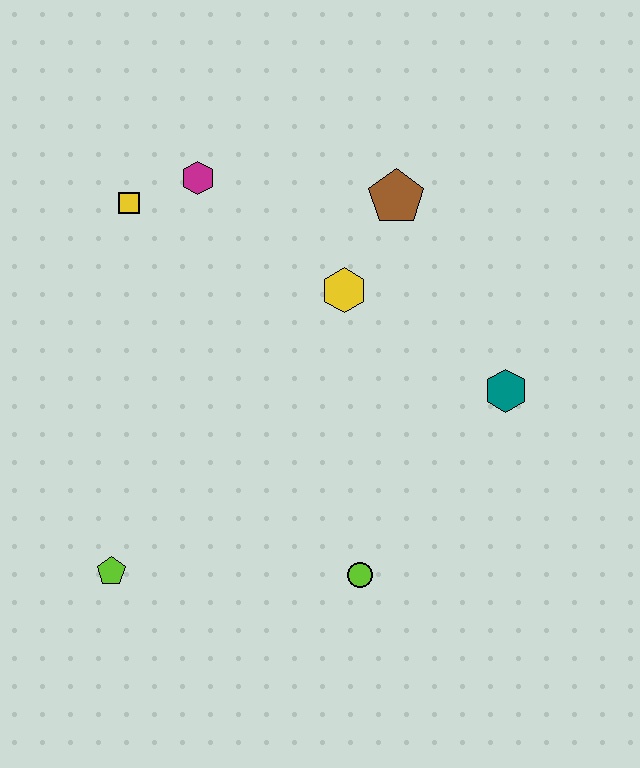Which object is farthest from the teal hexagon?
The lime pentagon is farthest from the teal hexagon.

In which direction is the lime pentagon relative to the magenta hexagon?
The lime pentagon is below the magenta hexagon.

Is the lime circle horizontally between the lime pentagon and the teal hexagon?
Yes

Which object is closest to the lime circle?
The teal hexagon is closest to the lime circle.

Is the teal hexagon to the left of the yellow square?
No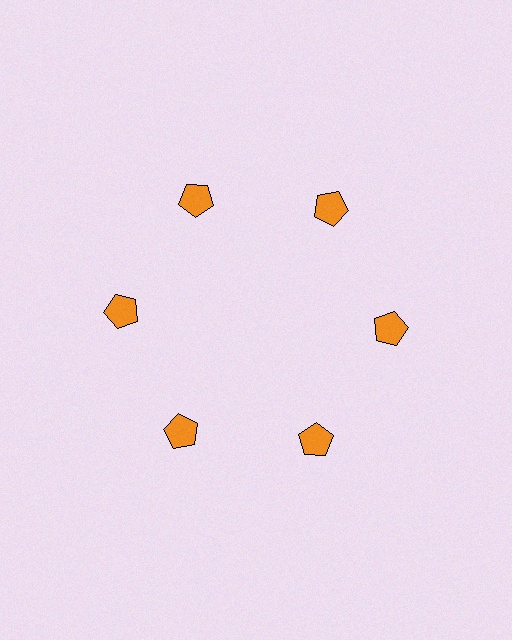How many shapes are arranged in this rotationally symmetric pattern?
There are 6 shapes, arranged in 6 groups of 1.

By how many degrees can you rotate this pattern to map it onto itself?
The pattern maps onto itself every 60 degrees of rotation.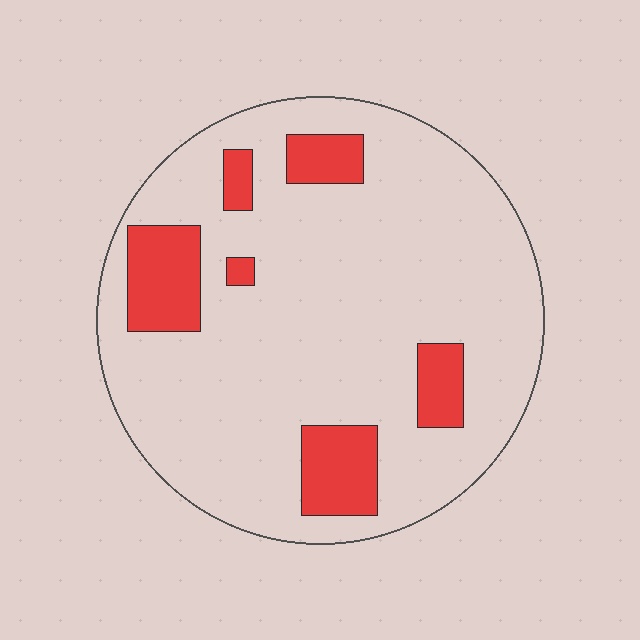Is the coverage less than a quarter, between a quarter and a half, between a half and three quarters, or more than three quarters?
Less than a quarter.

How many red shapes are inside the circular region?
6.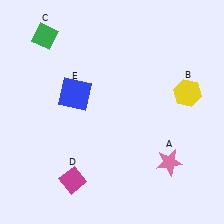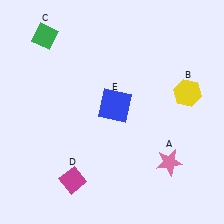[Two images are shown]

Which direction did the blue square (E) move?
The blue square (E) moved right.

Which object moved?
The blue square (E) moved right.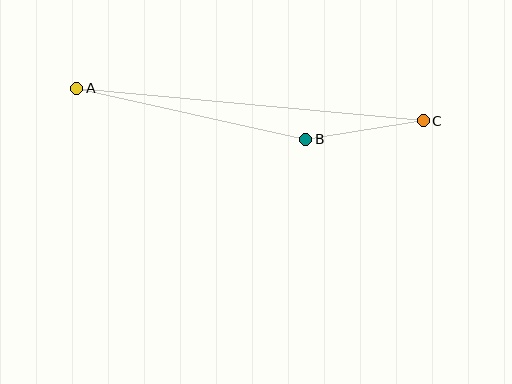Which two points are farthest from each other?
Points A and C are farthest from each other.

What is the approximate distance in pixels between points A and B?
The distance between A and B is approximately 234 pixels.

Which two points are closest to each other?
Points B and C are closest to each other.